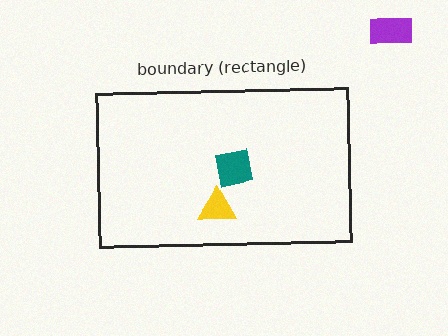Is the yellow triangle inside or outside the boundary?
Inside.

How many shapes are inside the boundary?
2 inside, 1 outside.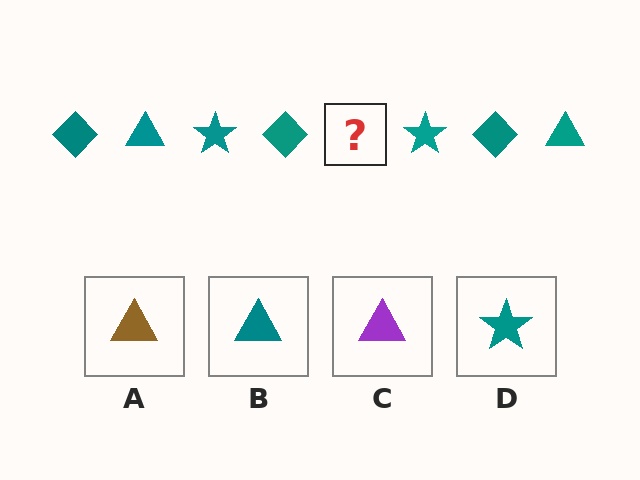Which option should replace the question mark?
Option B.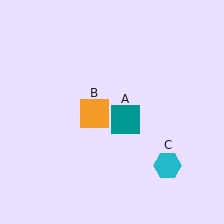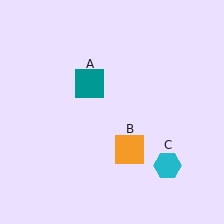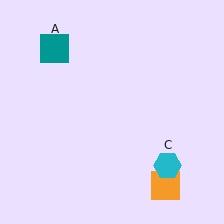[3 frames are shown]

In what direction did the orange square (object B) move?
The orange square (object B) moved down and to the right.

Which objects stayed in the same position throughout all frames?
Cyan hexagon (object C) remained stationary.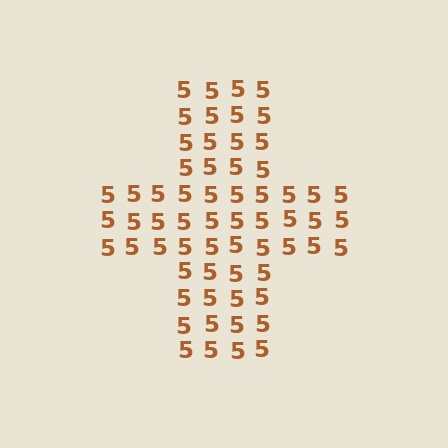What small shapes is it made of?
It is made of small digit 5's.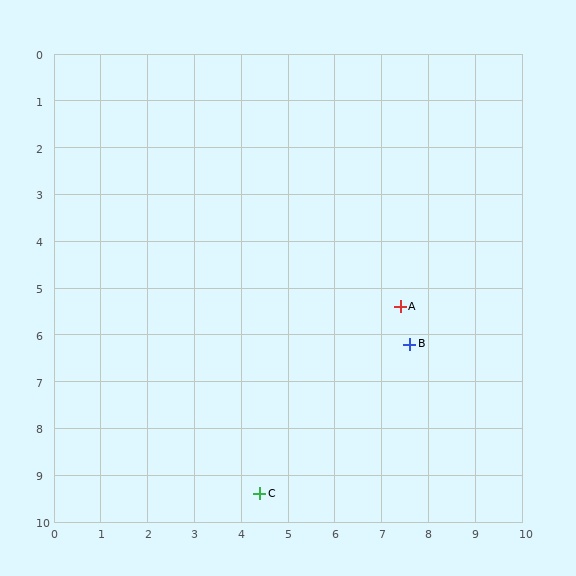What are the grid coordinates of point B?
Point B is at approximately (7.6, 6.2).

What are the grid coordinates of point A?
Point A is at approximately (7.4, 5.4).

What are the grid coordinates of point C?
Point C is at approximately (4.4, 9.4).